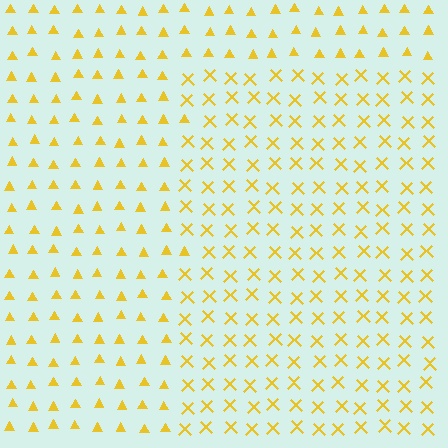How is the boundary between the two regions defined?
The boundary is defined by a change in element shape: X marks inside vs. triangles outside. All elements share the same color and spacing.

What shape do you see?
I see a rectangle.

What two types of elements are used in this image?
The image uses X marks inside the rectangle region and triangles outside it.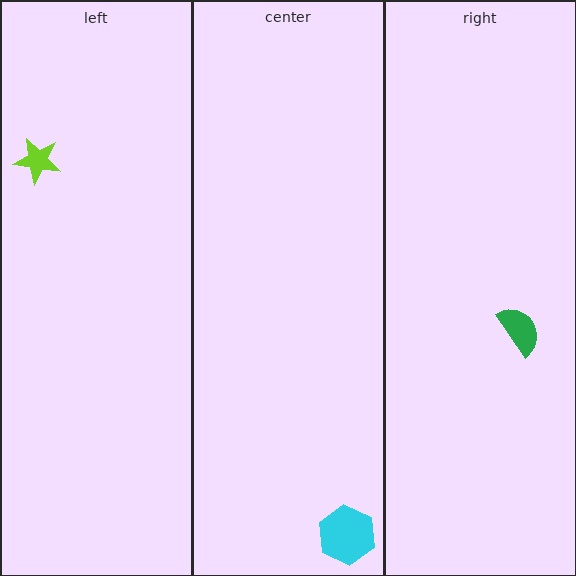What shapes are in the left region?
The lime star.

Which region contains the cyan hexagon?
The center region.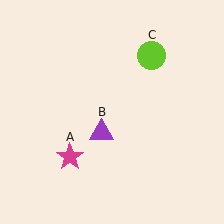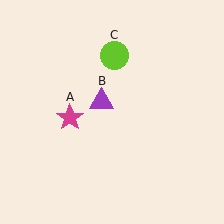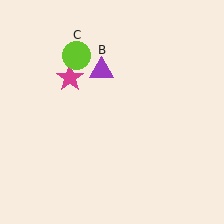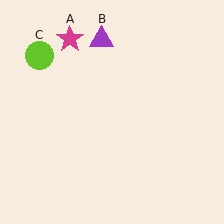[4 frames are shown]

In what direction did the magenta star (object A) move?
The magenta star (object A) moved up.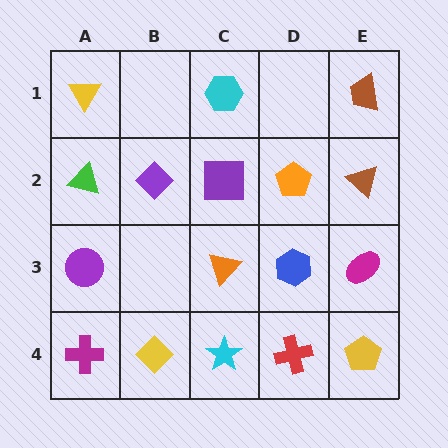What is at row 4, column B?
A yellow diamond.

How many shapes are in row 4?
5 shapes.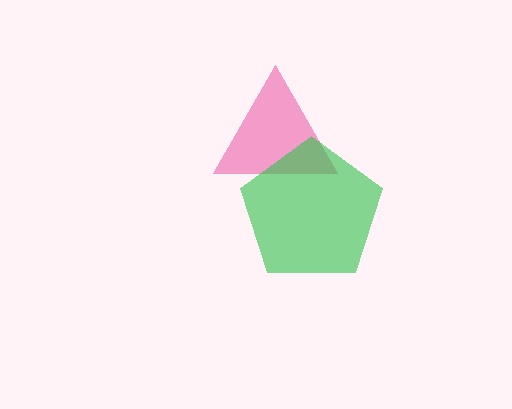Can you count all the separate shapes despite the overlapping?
Yes, there are 2 separate shapes.